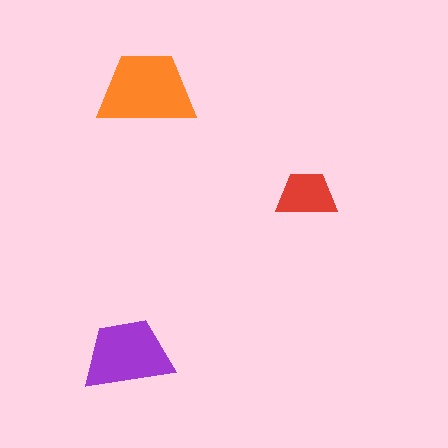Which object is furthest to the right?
The red trapezoid is rightmost.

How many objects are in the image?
There are 3 objects in the image.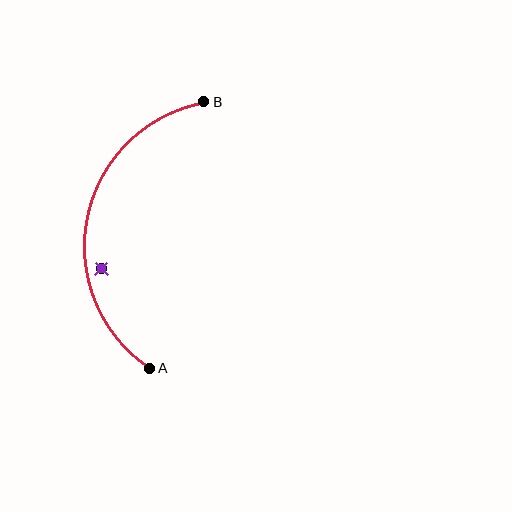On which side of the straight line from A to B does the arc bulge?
The arc bulges to the left of the straight line connecting A and B.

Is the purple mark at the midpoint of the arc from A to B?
No — the purple mark does not lie on the arc at all. It sits slightly inside the curve.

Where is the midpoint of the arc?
The arc midpoint is the point on the curve farthest from the straight line joining A and B. It sits to the left of that line.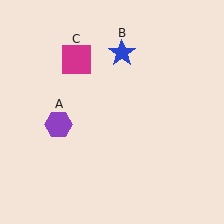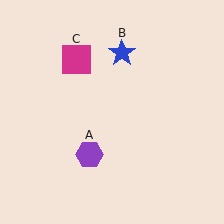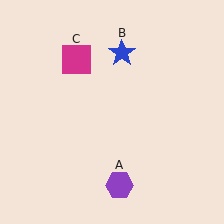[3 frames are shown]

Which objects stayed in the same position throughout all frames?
Blue star (object B) and magenta square (object C) remained stationary.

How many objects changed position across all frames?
1 object changed position: purple hexagon (object A).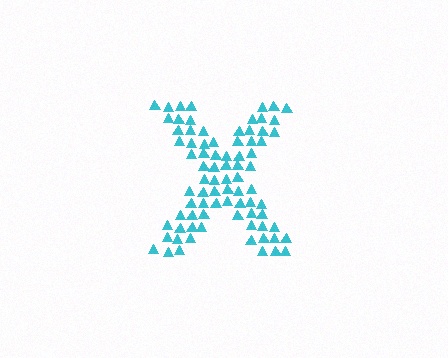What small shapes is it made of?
It is made of small triangles.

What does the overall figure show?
The overall figure shows the letter X.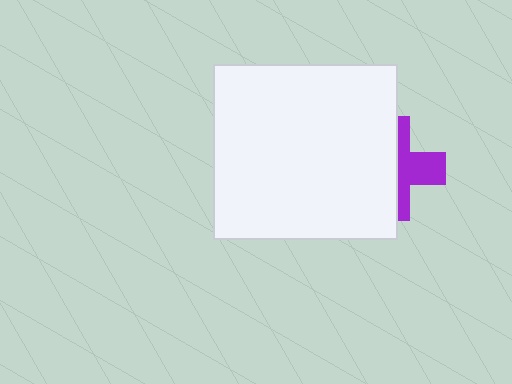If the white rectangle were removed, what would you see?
You would see the complete purple cross.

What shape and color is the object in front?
The object in front is a white rectangle.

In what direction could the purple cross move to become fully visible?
The purple cross could move right. That would shift it out from behind the white rectangle entirely.